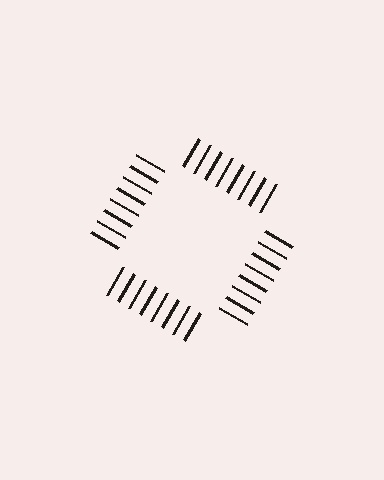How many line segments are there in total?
32 — 8 along each of the 4 edges.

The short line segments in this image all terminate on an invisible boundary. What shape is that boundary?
An illusory square — the line segments terminate on its edges but no continuous stroke is drawn.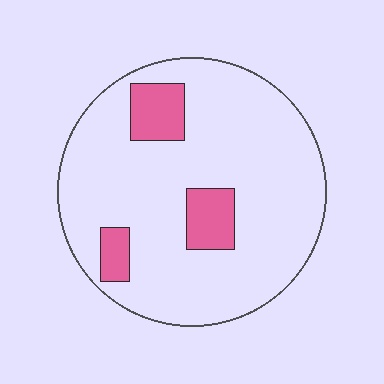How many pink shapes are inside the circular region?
3.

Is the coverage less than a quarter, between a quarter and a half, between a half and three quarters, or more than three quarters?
Less than a quarter.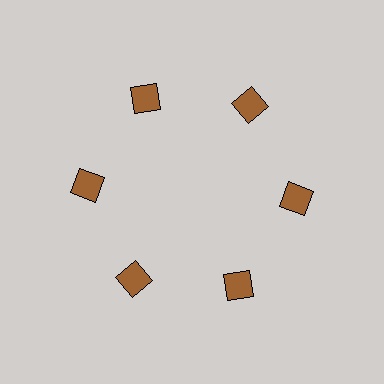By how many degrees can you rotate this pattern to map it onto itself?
The pattern maps onto itself every 60 degrees of rotation.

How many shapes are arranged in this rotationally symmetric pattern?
There are 6 shapes, arranged in 6 groups of 1.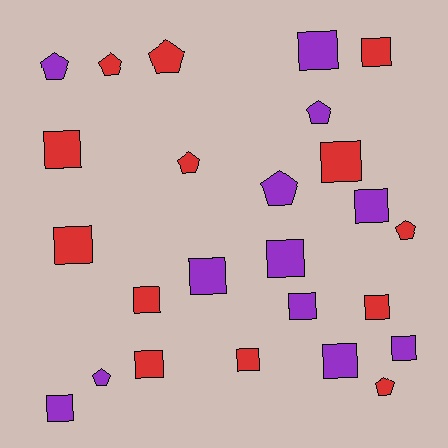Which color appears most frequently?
Red, with 13 objects.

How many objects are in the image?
There are 25 objects.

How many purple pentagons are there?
There are 4 purple pentagons.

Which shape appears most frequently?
Square, with 16 objects.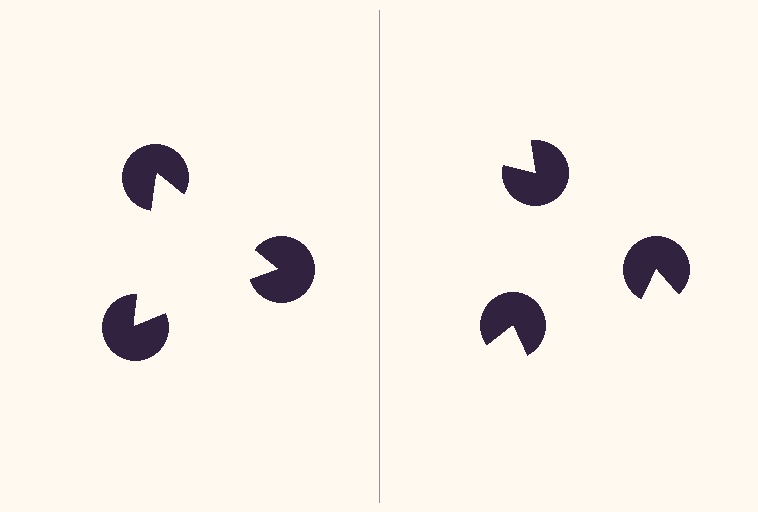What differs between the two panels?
The pac-man discs are positioned identically on both sides; only the wedge orientations differ. On the left they align to a triangle; on the right they are misaligned.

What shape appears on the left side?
An illusory triangle.